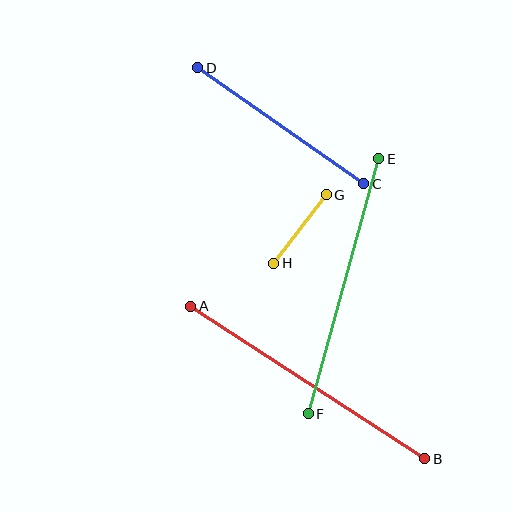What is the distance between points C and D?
The distance is approximately 203 pixels.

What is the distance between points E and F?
The distance is approximately 265 pixels.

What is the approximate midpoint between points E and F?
The midpoint is at approximately (343, 286) pixels.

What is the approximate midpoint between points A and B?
The midpoint is at approximately (308, 382) pixels.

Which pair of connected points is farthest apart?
Points A and B are farthest apart.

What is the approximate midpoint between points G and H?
The midpoint is at approximately (300, 229) pixels.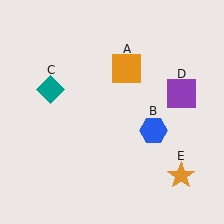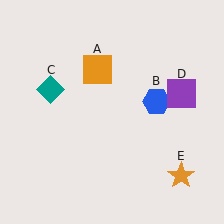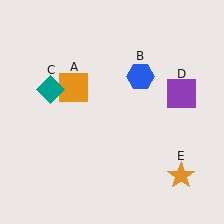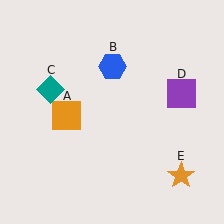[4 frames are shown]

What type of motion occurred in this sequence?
The orange square (object A), blue hexagon (object B) rotated counterclockwise around the center of the scene.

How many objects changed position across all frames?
2 objects changed position: orange square (object A), blue hexagon (object B).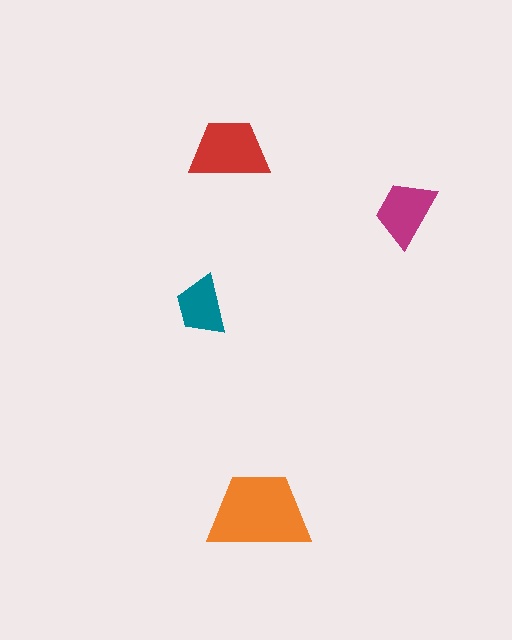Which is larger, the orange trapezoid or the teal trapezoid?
The orange one.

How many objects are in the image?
There are 4 objects in the image.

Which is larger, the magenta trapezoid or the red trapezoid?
The red one.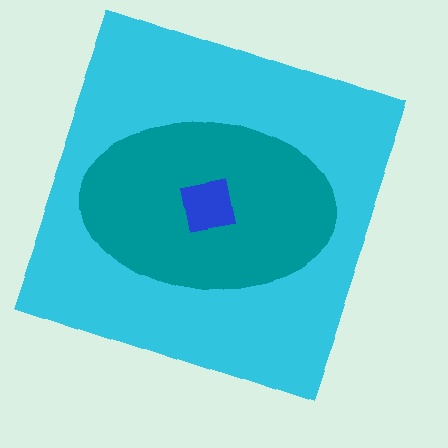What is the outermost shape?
The cyan square.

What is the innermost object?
The blue square.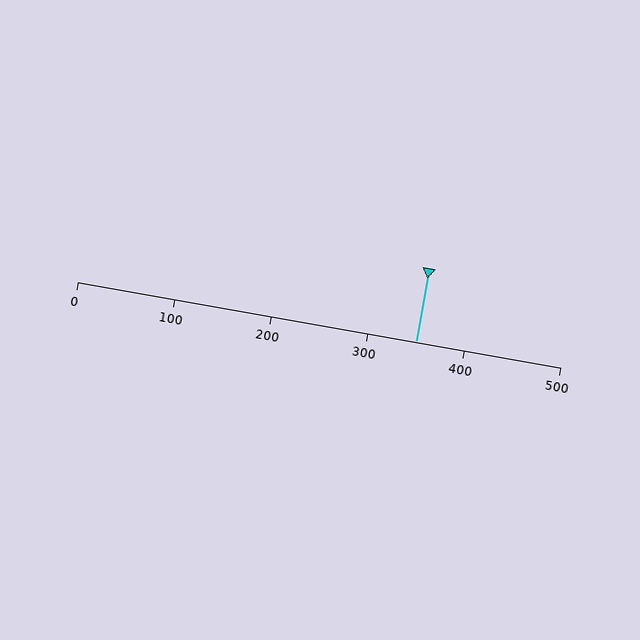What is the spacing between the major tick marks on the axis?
The major ticks are spaced 100 apart.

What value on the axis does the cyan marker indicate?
The marker indicates approximately 350.